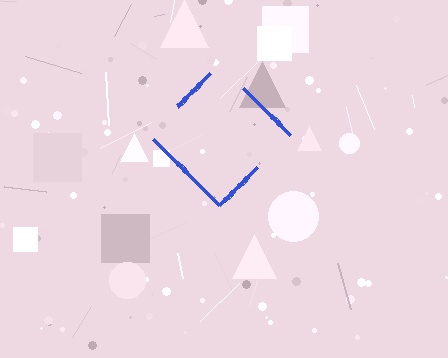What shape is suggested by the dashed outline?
The dashed outline suggests a diamond.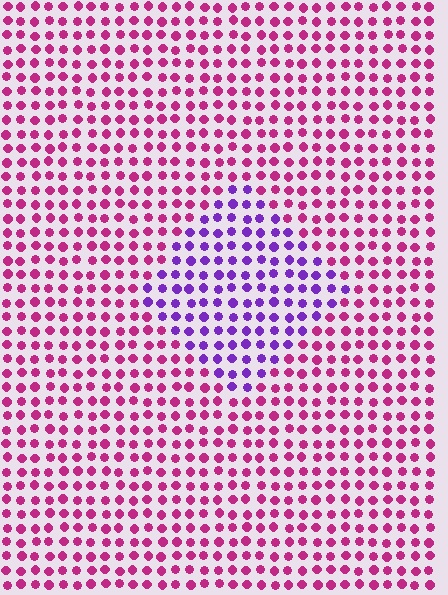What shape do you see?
I see a diamond.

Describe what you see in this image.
The image is filled with small magenta elements in a uniform arrangement. A diamond-shaped region is visible where the elements are tinted to a slightly different hue, forming a subtle color boundary.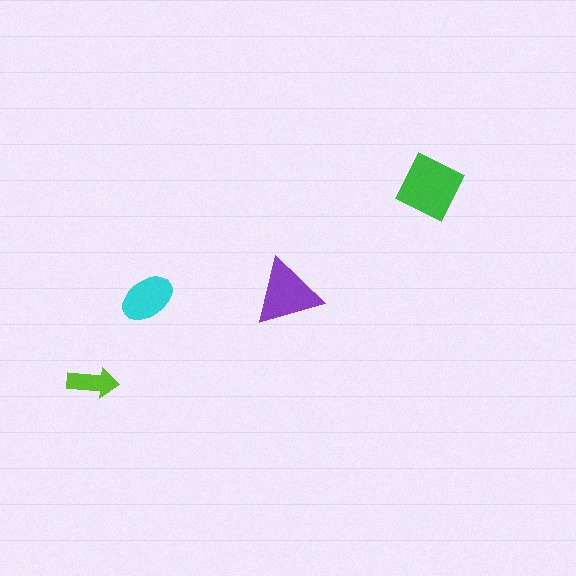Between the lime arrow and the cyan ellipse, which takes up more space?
The cyan ellipse.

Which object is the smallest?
The lime arrow.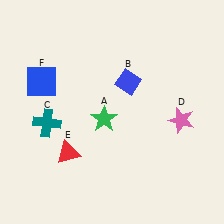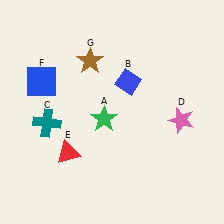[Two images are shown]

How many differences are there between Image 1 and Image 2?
There is 1 difference between the two images.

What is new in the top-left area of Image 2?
A brown star (G) was added in the top-left area of Image 2.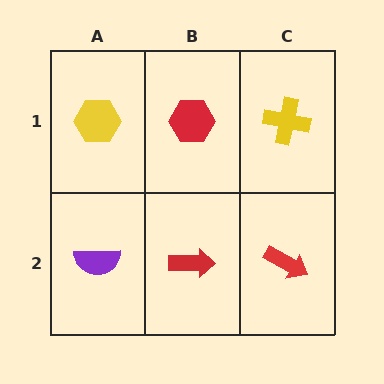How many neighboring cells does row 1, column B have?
3.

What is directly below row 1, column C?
A red arrow.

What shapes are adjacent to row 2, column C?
A yellow cross (row 1, column C), a red arrow (row 2, column B).